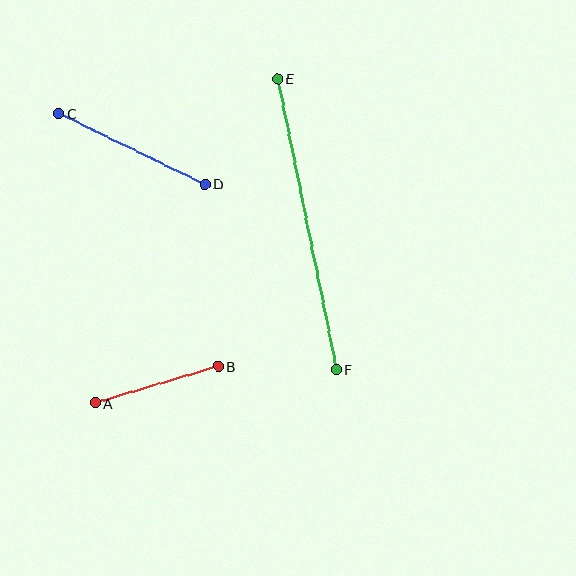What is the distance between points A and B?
The distance is approximately 129 pixels.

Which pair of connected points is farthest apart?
Points E and F are farthest apart.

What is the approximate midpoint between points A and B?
The midpoint is at approximately (157, 385) pixels.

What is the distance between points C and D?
The distance is approximately 162 pixels.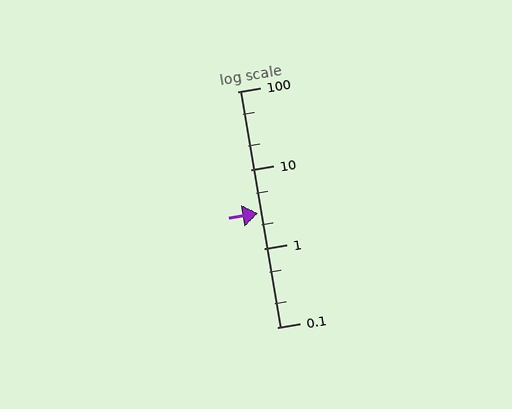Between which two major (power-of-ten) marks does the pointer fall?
The pointer is between 1 and 10.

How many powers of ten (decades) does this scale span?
The scale spans 3 decades, from 0.1 to 100.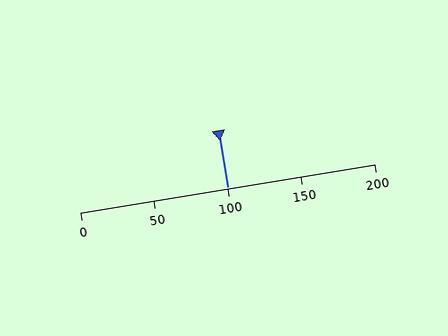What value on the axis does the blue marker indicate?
The marker indicates approximately 100.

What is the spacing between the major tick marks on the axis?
The major ticks are spaced 50 apart.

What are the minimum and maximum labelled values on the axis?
The axis runs from 0 to 200.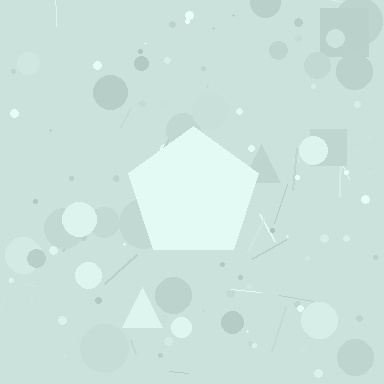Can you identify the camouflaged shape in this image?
The camouflaged shape is a pentagon.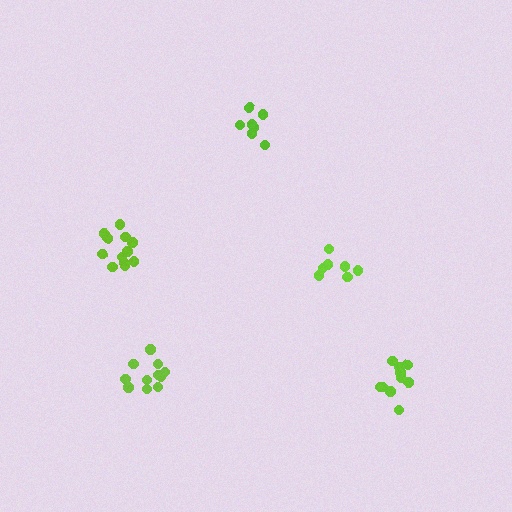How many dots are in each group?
Group 1: 12 dots, Group 2: 11 dots, Group 3: 7 dots, Group 4: 7 dots, Group 5: 10 dots (47 total).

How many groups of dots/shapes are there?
There are 5 groups.